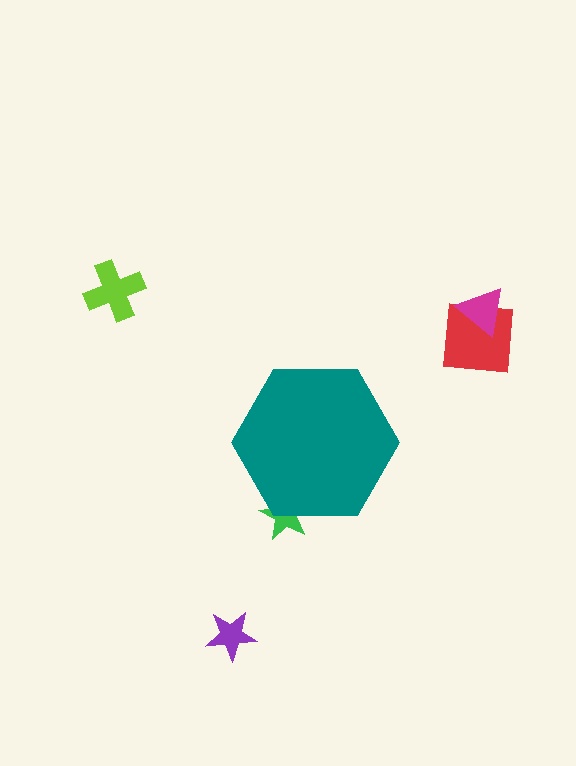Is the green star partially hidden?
Yes, the green star is partially hidden behind the teal hexagon.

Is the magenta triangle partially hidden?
No, the magenta triangle is fully visible.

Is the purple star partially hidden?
No, the purple star is fully visible.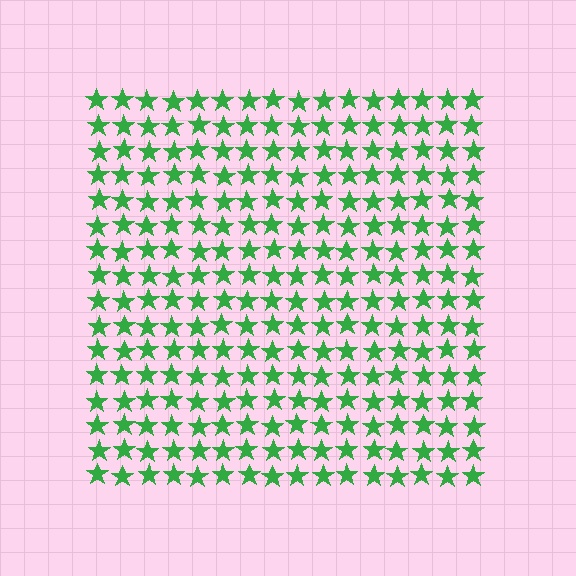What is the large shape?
The large shape is a square.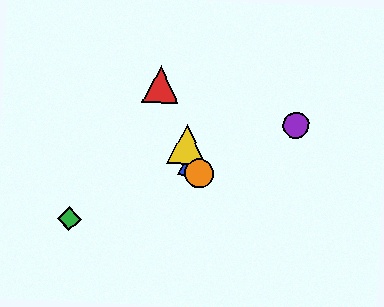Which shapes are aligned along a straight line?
The red triangle, the blue triangle, the yellow triangle, the orange circle are aligned along a straight line.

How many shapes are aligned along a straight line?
4 shapes (the red triangle, the blue triangle, the yellow triangle, the orange circle) are aligned along a straight line.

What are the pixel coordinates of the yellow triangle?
The yellow triangle is at (187, 144).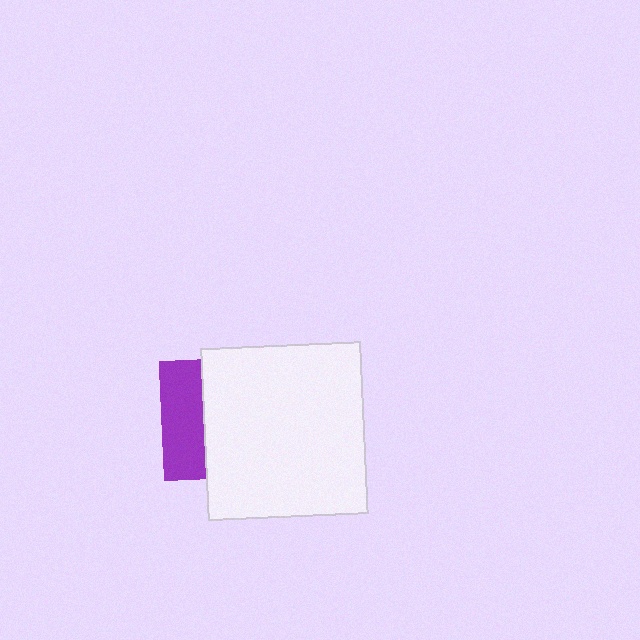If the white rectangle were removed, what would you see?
You would see the complete purple square.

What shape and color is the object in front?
The object in front is a white rectangle.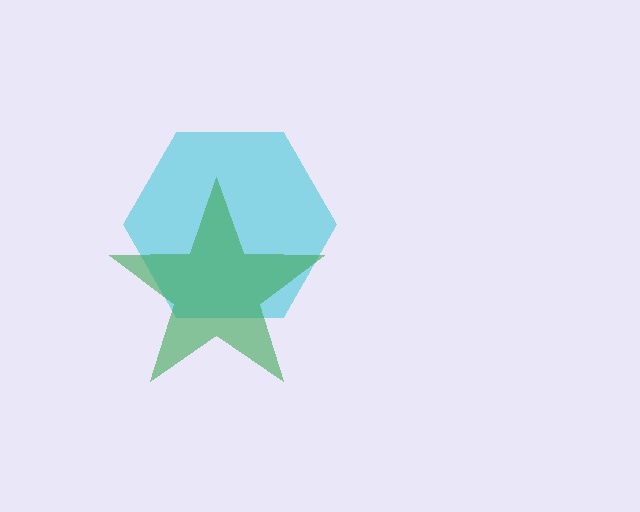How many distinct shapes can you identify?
There are 2 distinct shapes: a cyan hexagon, a green star.